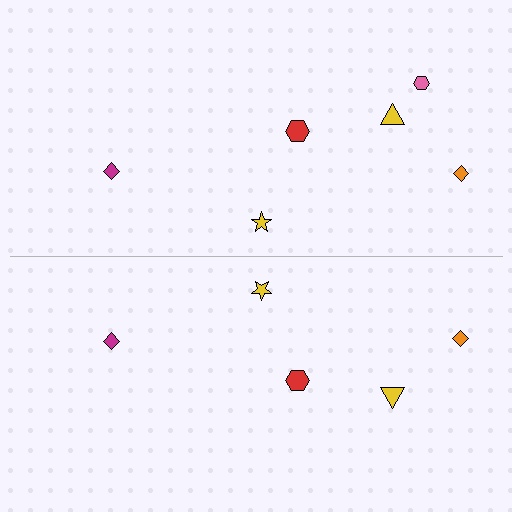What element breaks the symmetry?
A pink hexagon is missing from the bottom side.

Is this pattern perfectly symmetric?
No, the pattern is not perfectly symmetric. A pink hexagon is missing from the bottom side.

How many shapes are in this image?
There are 11 shapes in this image.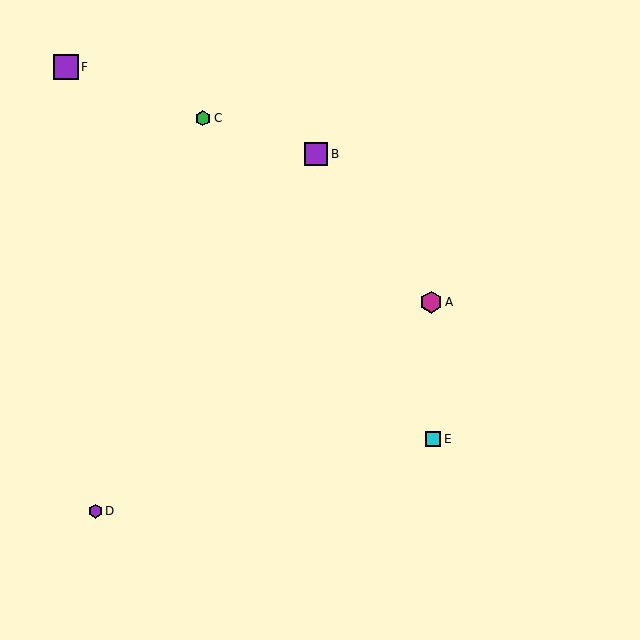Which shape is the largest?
The purple square (labeled F) is the largest.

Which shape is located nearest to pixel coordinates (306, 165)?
The purple square (labeled B) at (316, 154) is nearest to that location.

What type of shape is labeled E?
Shape E is a cyan square.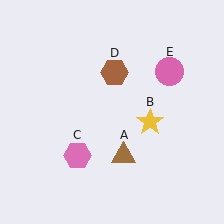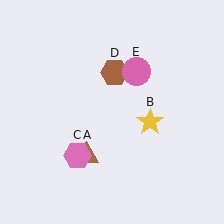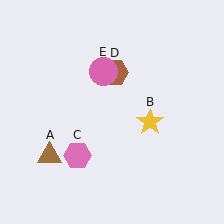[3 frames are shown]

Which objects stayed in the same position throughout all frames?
Yellow star (object B) and pink hexagon (object C) and brown hexagon (object D) remained stationary.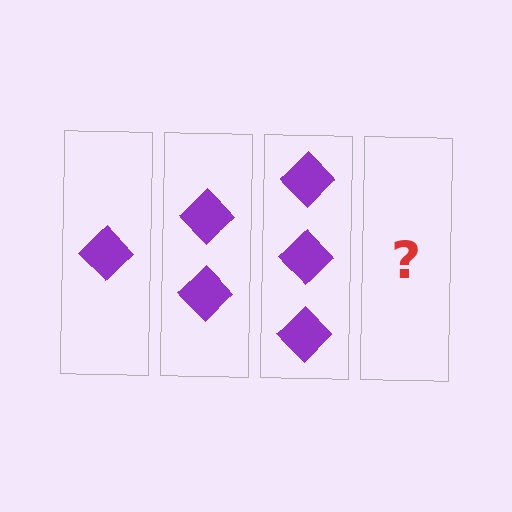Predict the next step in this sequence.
The next step is 4 diamonds.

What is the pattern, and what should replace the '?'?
The pattern is that each step adds one more diamond. The '?' should be 4 diamonds.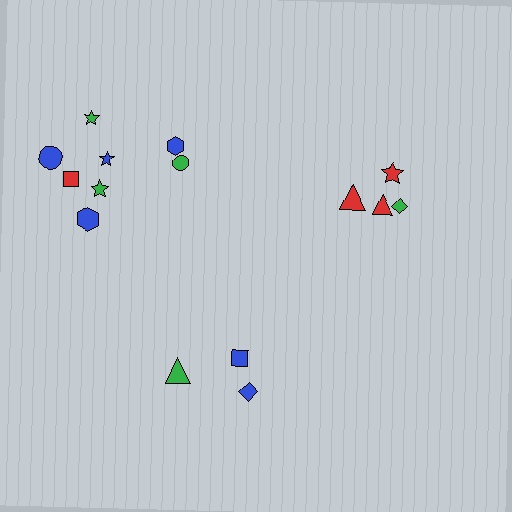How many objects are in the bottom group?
There are 3 objects.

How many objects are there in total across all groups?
There are 15 objects.